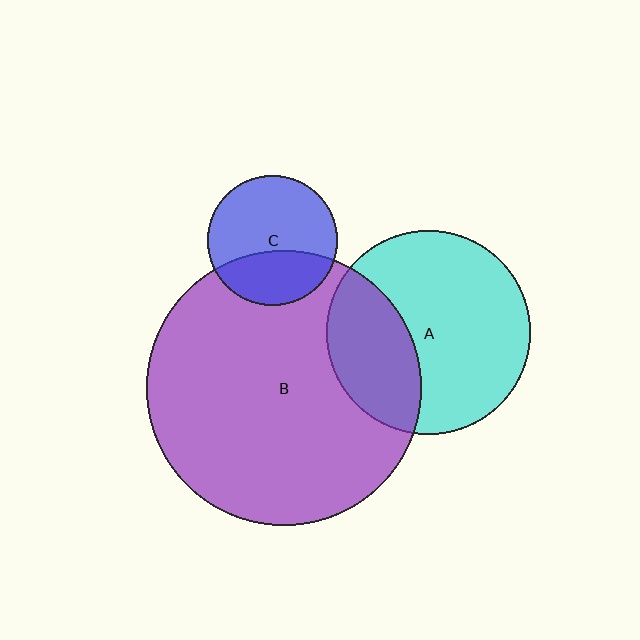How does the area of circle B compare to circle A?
Approximately 1.8 times.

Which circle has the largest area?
Circle B (purple).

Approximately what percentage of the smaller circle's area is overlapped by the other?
Approximately 35%.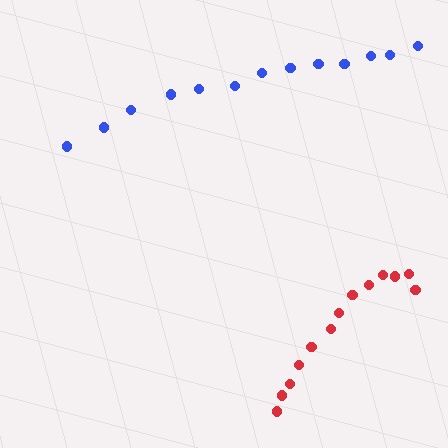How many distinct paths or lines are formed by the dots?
There are 2 distinct paths.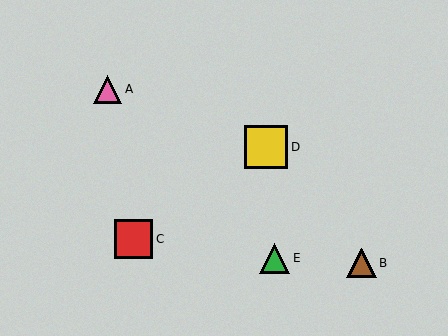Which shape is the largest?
The yellow square (labeled D) is the largest.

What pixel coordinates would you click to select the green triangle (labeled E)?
Click at (275, 258) to select the green triangle E.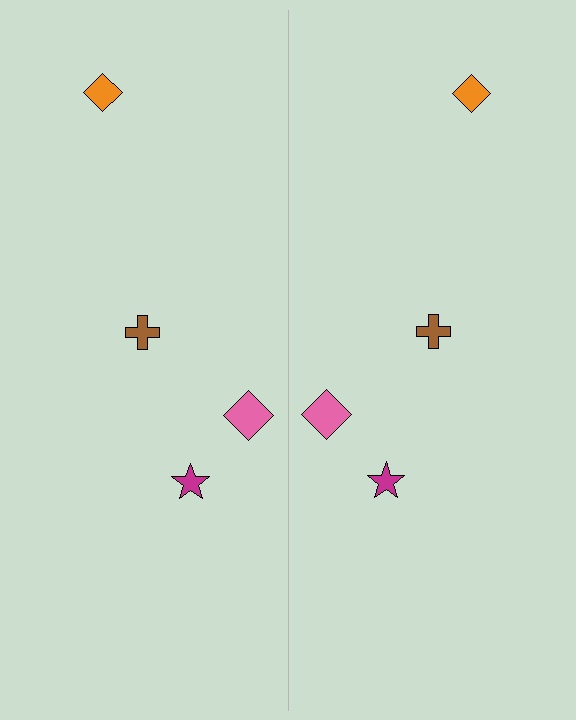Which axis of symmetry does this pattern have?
The pattern has a vertical axis of symmetry running through the center of the image.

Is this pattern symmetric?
Yes, this pattern has bilateral (reflection) symmetry.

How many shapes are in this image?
There are 8 shapes in this image.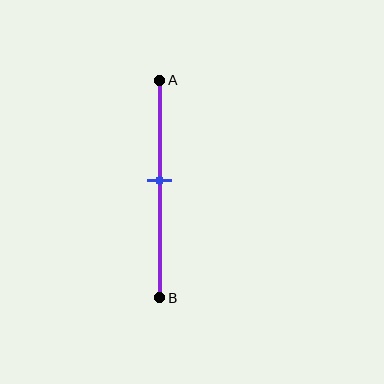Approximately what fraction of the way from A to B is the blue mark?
The blue mark is approximately 45% of the way from A to B.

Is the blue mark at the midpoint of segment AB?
No, the mark is at about 45% from A, not at the 50% midpoint.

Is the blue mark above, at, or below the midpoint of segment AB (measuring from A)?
The blue mark is above the midpoint of segment AB.